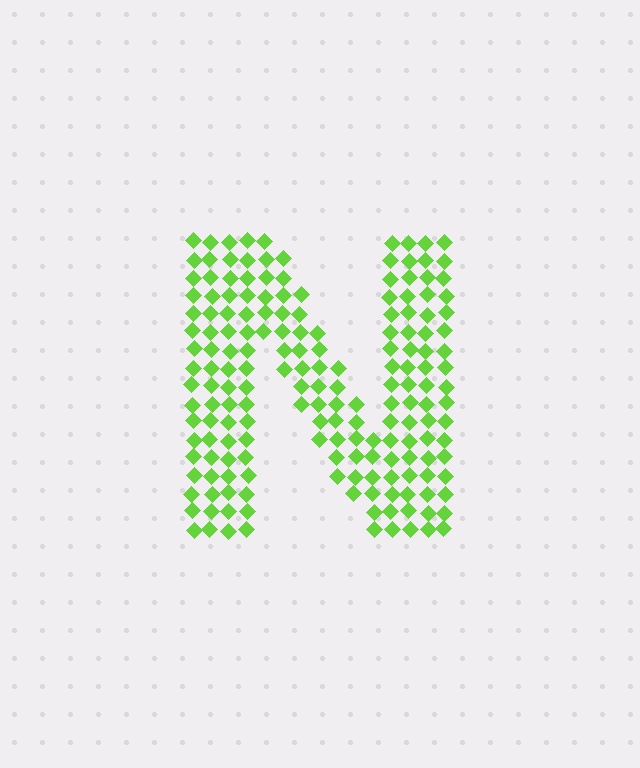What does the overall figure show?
The overall figure shows the letter N.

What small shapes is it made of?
It is made of small diamonds.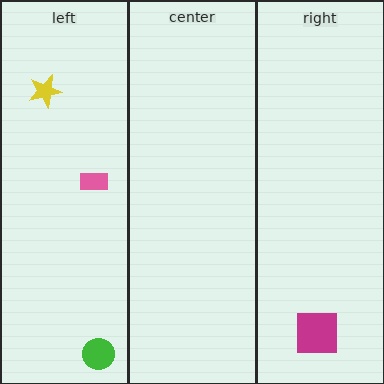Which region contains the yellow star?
The left region.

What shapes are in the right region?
The magenta square.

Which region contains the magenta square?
The right region.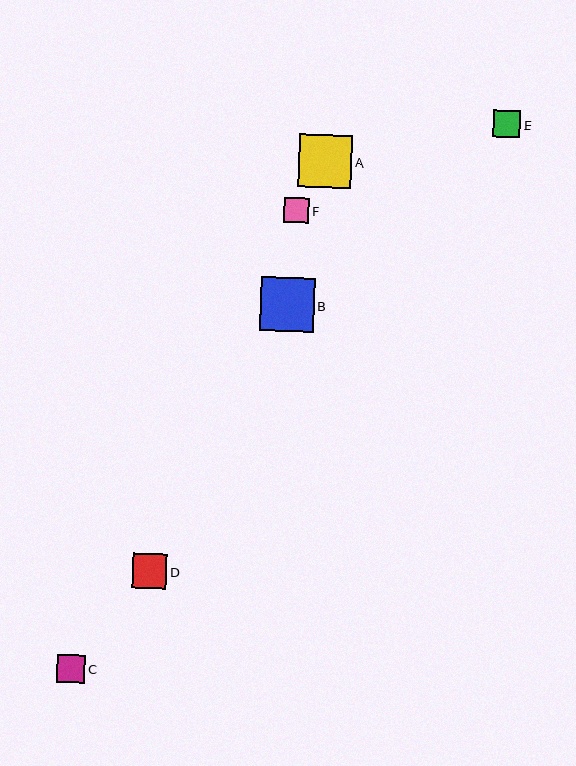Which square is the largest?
Square B is the largest with a size of approximately 54 pixels.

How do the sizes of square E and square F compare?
Square E and square F are approximately the same size.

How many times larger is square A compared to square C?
Square A is approximately 1.9 times the size of square C.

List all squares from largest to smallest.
From largest to smallest: B, A, D, C, E, F.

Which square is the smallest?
Square F is the smallest with a size of approximately 25 pixels.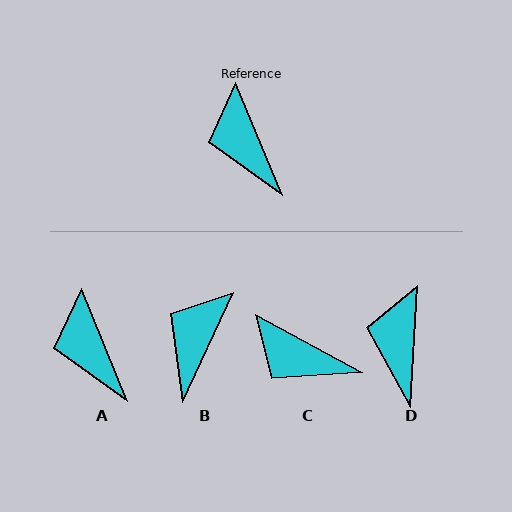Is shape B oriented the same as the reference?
No, it is off by about 48 degrees.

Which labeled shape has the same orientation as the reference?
A.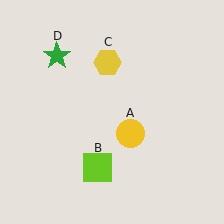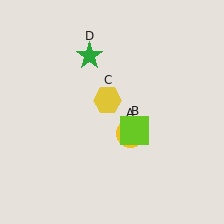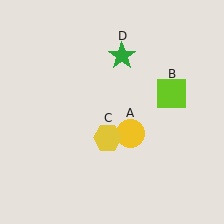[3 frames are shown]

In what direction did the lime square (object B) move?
The lime square (object B) moved up and to the right.